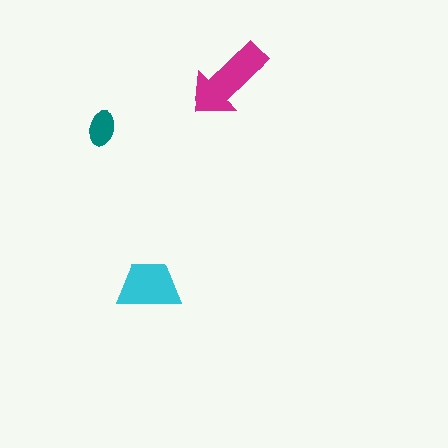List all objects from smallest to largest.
The teal ellipse, the cyan trapezoid, the magenta arrow.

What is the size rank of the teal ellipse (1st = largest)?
3rd.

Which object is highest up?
The magenta arrow is topmost.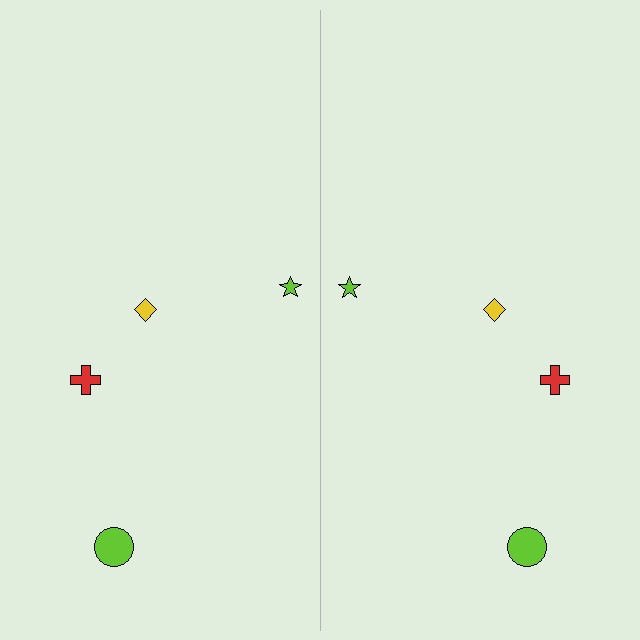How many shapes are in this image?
There are 8 shapes in this image.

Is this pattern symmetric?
Yes, this pattern has bilateral (reflection) symmetry.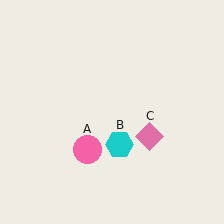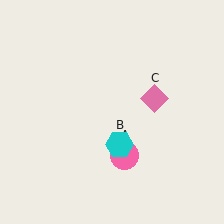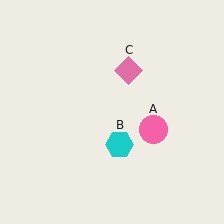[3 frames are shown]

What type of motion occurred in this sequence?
The pink circle (object A), pink diamond (object C) rotated counterclockwise around the center of the scene.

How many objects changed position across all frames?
2 objects changed position: pink circle (object A), pink diamond (object C).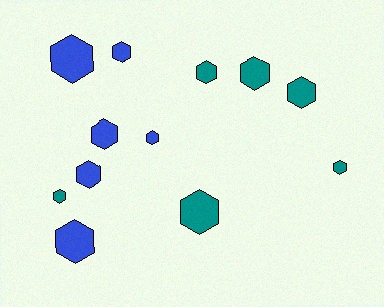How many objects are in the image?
There are 12 objects.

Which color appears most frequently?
Teal, with 6 objects.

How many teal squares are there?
There are no teal squares.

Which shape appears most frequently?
Hexagon, with 12 objects.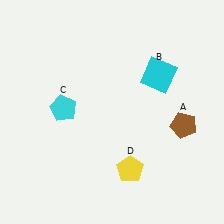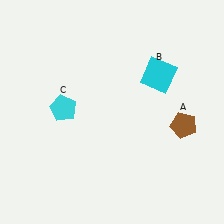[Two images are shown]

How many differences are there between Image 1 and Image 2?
There is 1 difference between the two images.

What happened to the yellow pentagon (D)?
The yellow pentagon (D) was removed in Image 2. It was in the bottom-right area of Image 1.